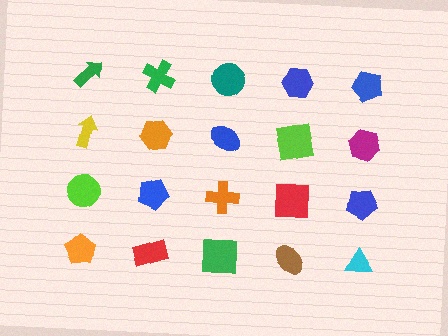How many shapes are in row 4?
5 shapes.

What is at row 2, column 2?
An orange hexagon.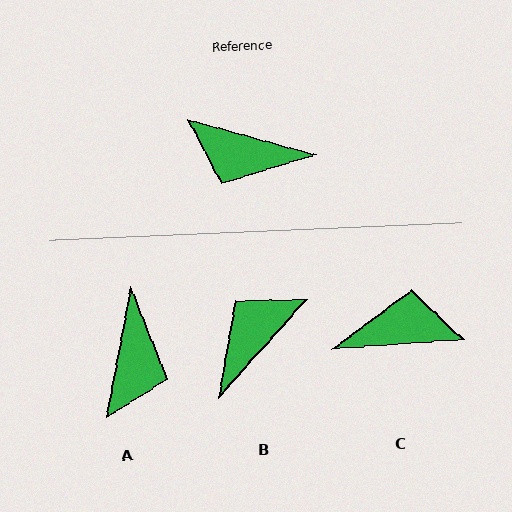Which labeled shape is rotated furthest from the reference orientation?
C, about 160 degrees away.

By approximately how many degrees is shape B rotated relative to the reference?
Approximately 117 degrees clockwise.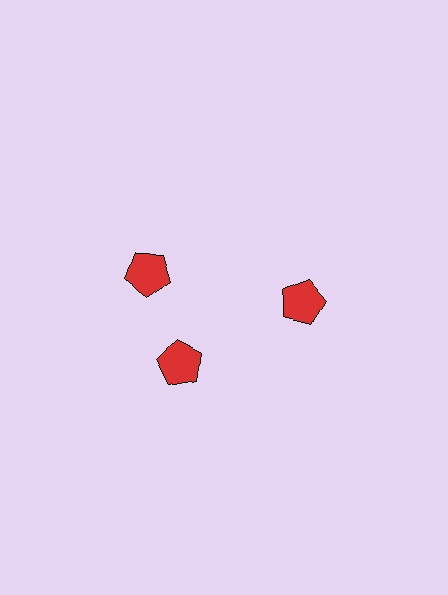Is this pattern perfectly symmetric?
No. The 3 red pentagons are arranged in a ring, but one element near the 11 o'clock position is rotated out of alignment along the ring, breaking the 3-fold rotational symmetry.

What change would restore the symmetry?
The symmetry would be restored by rotating it back into even spacing with its neighbors so that all 3 pentagons sit at equal angles and equal distance from the center.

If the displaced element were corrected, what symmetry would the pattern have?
It would have 3-fold rotational symmetry — the pattern would map onto itself every 120 degrees.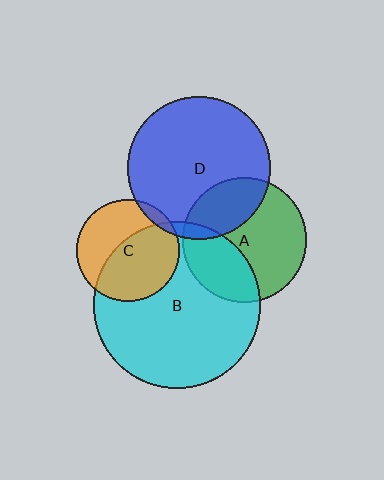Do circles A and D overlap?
Yes.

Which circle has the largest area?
Circle B (cyan).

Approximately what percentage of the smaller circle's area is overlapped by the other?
Approximately 30%.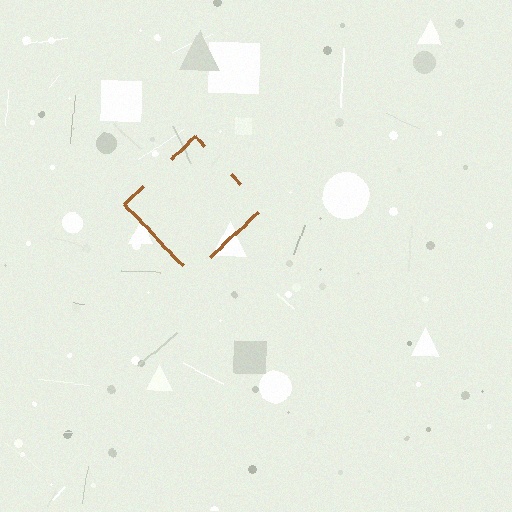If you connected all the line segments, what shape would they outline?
They would outline a diamond.